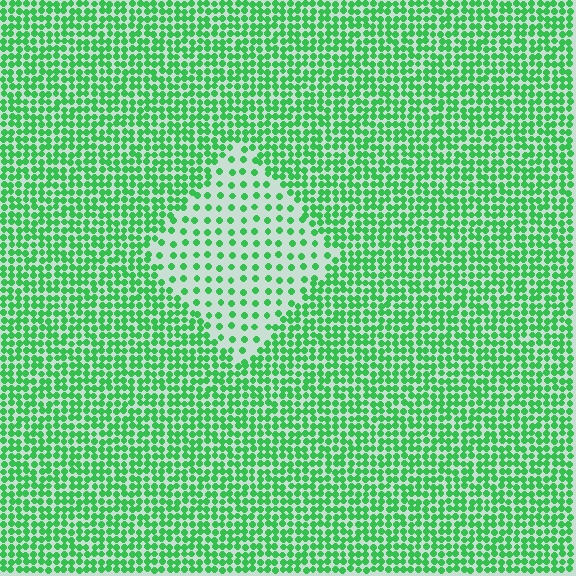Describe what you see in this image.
The image contains small green elements arranged at two different densities. A diamond-shaped region is visible where the elements are less densely packed than the surrounding area.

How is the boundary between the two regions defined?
The boundary is defined by a change in element density (approximately 2.5x ratio). All elements are the same color, size, and shape.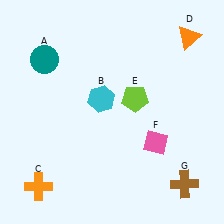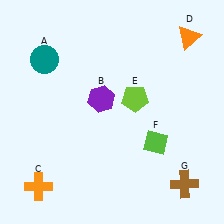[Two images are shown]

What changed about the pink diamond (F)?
In Image 1, F is pink. In Image 2, it changed to lime.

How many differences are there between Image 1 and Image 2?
There are 2 differences between the two images.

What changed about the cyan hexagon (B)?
In Image 1, B is cyan. In Image 2, it changed to purple.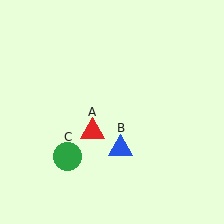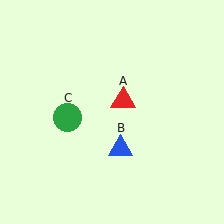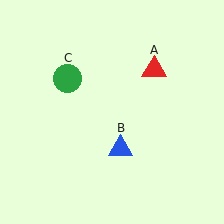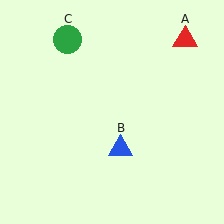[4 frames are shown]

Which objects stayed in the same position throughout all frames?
Blue triangle (object B) remained stationary.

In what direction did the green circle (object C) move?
The green circle (object C) moved up.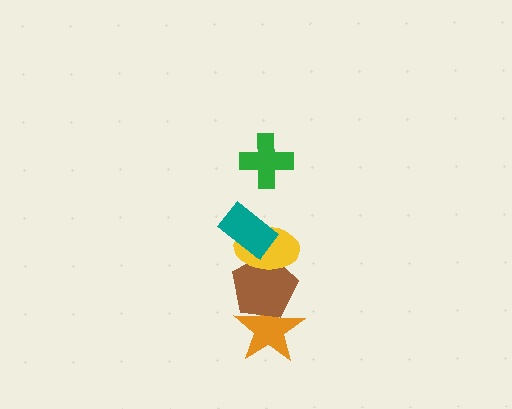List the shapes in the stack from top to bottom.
From top to bottom: the green cross, the teal rectangle, the yellow ellipse, the brown pentagon, the orange star.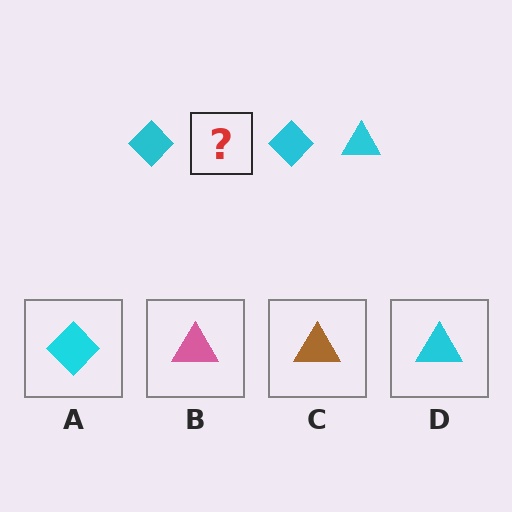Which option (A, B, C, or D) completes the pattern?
D.